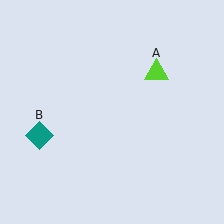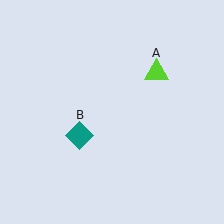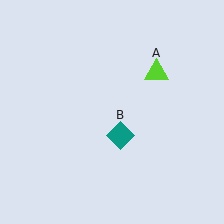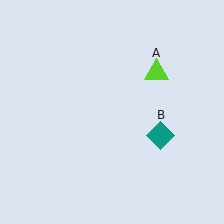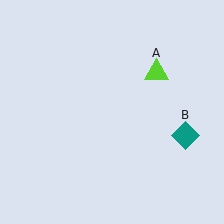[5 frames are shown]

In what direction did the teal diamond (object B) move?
The teal diamond (object B) moved right.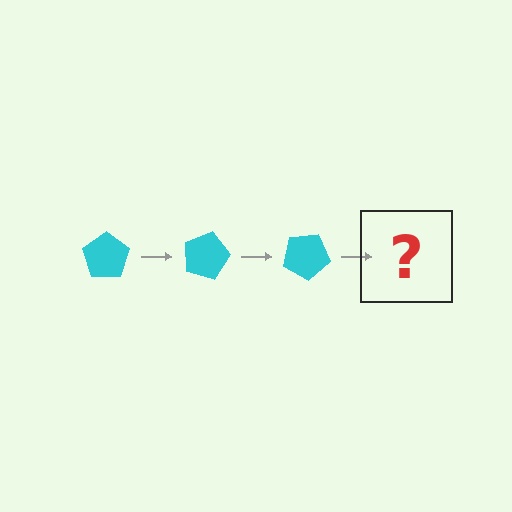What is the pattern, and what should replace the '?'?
The pattern is that the pentagon rotates 15 degrees each step. The '?' should be a cyan pentagon rotated 45 degrees.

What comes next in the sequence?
The next element should be a cyan pentagon rotated 45 degrees.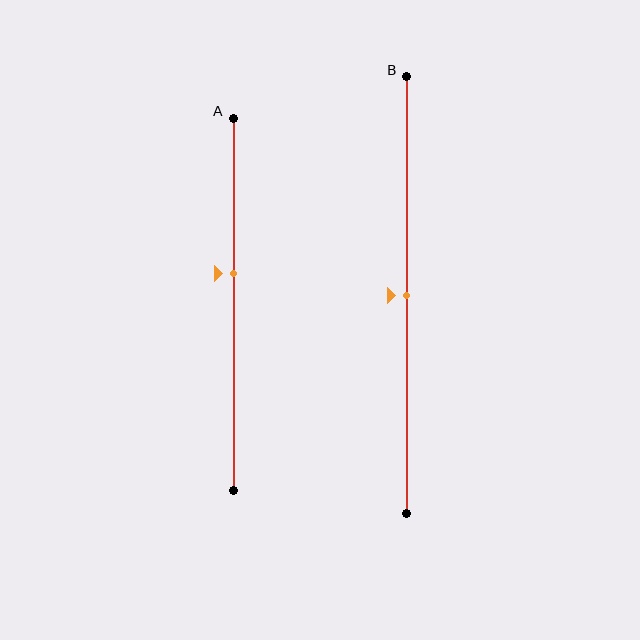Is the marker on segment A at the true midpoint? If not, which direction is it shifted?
No, the marker on segment A is shifted upward by about 8% of the segment length.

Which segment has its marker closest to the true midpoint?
Segment B has its marker closest to the true midpoint.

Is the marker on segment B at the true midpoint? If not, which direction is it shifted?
Yes, the marker on segment B is at the true midpoint.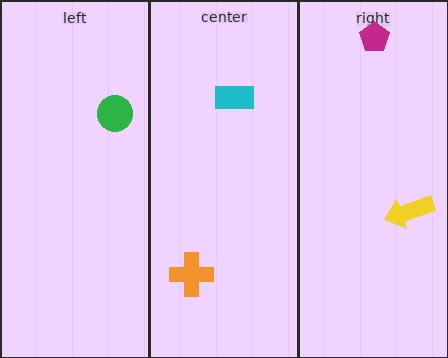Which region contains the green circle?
The left region.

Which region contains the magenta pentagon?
The right region.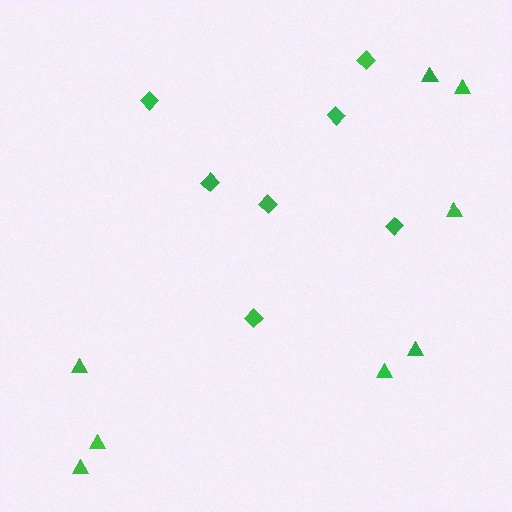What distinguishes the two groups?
There are 2 groups: one group of diamonds (7) and one group of triangles (8).